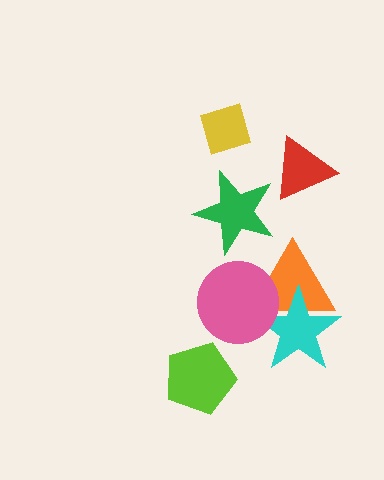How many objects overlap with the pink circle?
2 objects overlap with the pink circle.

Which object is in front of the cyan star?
The pink circle is in front of the cyan star.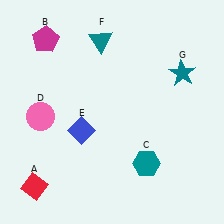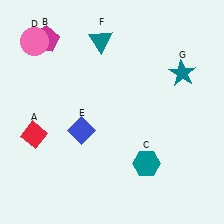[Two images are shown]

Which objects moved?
The objects that moved are: the red diamond (A), the pink circle (D).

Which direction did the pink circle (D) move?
The pink circle (D) moved up.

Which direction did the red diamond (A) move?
The red diamond (A) moved up.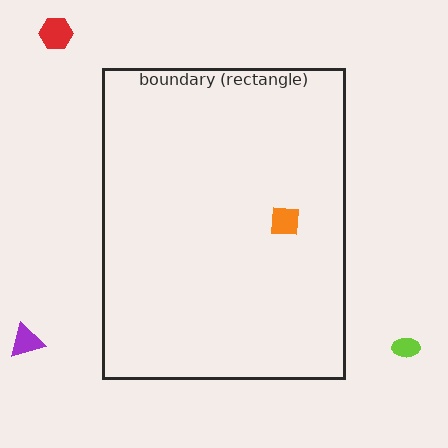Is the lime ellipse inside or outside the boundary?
Outside.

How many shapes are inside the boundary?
1 inside, 3 outside.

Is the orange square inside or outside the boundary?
Inside.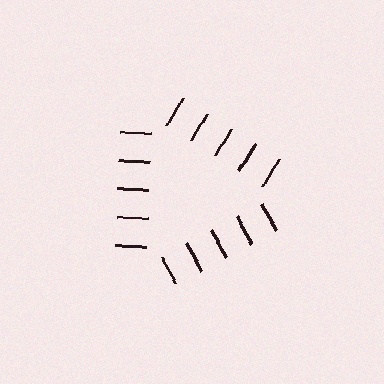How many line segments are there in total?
15 — 5 along each of the 3 edges.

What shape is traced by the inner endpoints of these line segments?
An illusory triangle — the line segments terminate on its edges but no continuous stroke is drawn.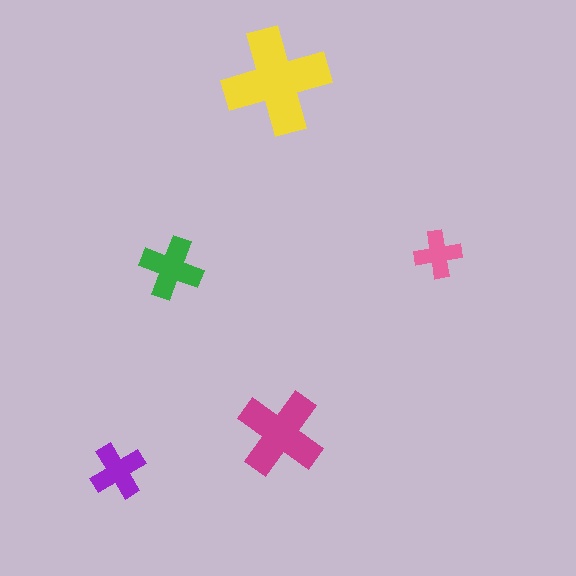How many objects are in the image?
There are 5 objects in the image.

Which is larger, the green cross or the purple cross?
The green one.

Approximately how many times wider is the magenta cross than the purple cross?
About 1.5 times wider.